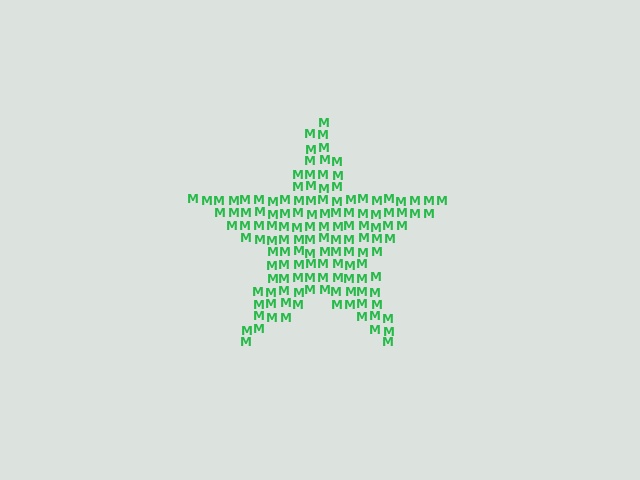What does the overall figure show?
The overall figure shows a star.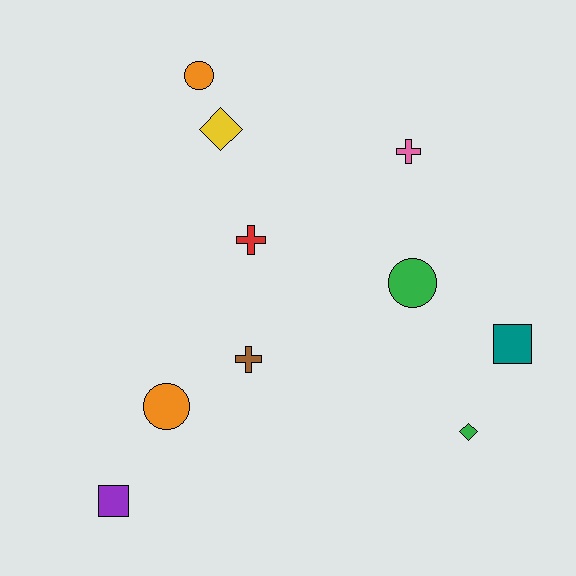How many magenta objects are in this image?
There are no magenta objects.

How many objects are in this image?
There are 10 objects.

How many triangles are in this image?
There are no triangles.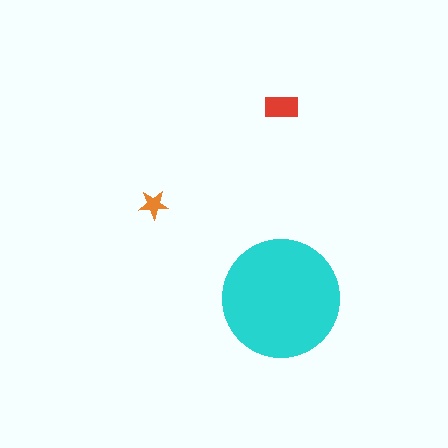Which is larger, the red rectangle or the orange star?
The red rectangle.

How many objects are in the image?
There are 3 objects in the image.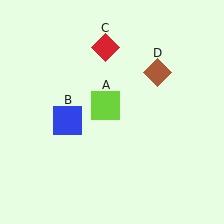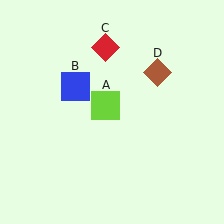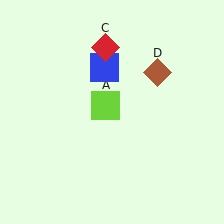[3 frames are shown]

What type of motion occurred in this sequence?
The blue square (object B) rotated clockwise around the center of the scene.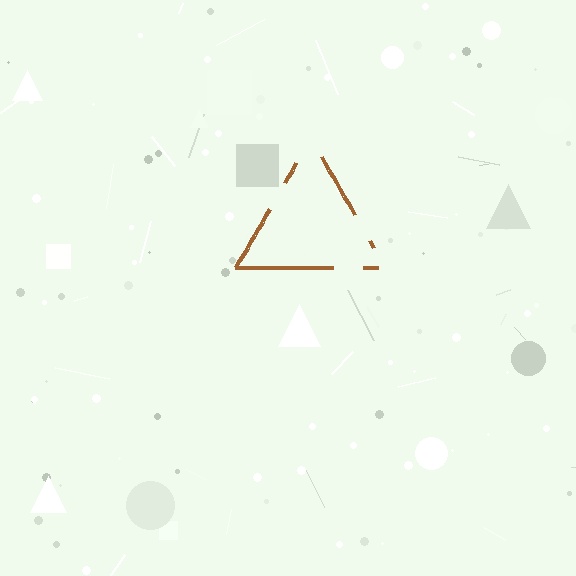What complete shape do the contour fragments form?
The contour fragments form a triangle.